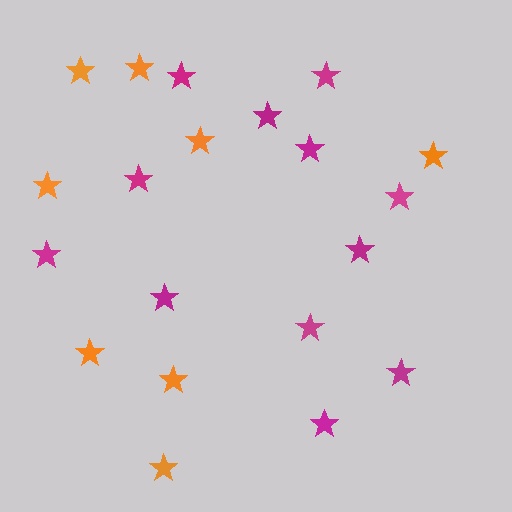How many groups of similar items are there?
There are 2 groups: one group of magenta stars (12) and one group of orange stars (8).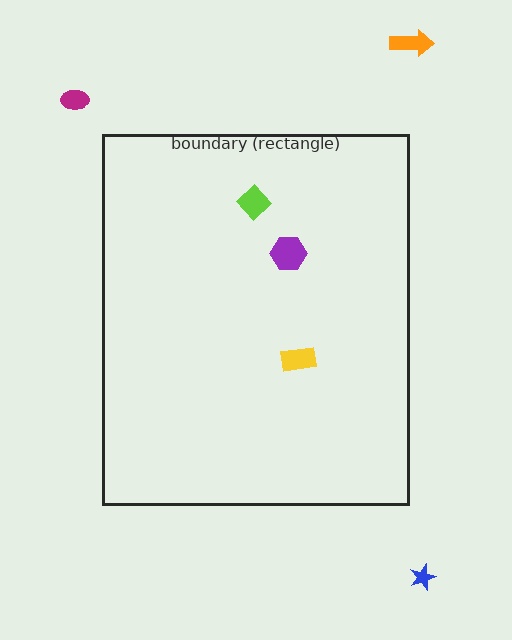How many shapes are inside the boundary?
3 inside, 3 outside.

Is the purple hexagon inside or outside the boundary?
Inside.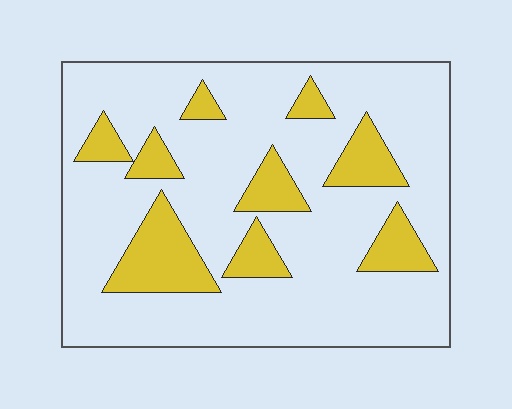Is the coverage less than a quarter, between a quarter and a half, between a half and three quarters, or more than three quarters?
Less than a quarter.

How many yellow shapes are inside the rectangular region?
9.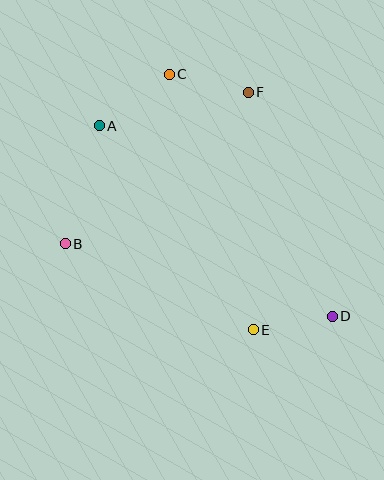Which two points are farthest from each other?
Points A and D are farthest from each other.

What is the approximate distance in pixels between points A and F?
The distance between A and F is approximately 153 pixels.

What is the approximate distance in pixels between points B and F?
The distance between B and F is approximately 237 pixels.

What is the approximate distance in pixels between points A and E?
The distance between A and E is approximately 255 pixels.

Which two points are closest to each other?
Points D and E are closest to each other.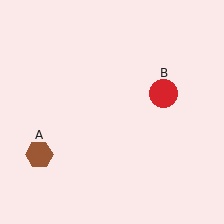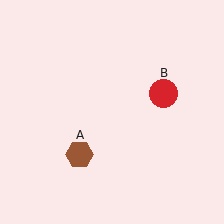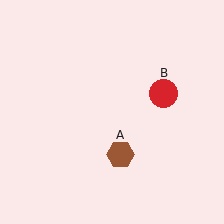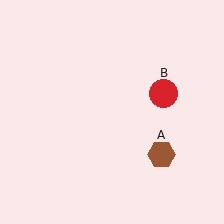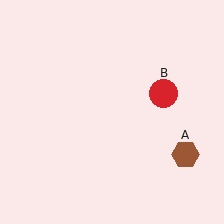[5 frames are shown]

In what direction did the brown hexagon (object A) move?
The brown hexagon (object A) moved right.